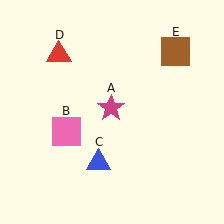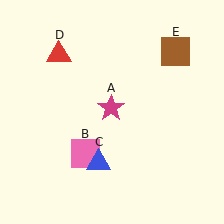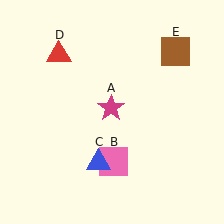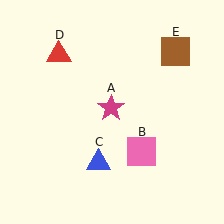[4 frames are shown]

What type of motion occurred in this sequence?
The pink square (object B) rotated counterclockwise around the center of the scene.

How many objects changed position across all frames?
1 object changed position: pink square (object B).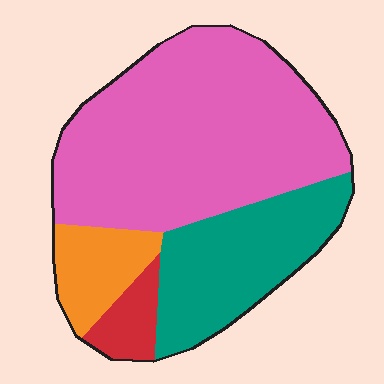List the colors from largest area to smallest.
From largest to smallest: pink, teal, orange, red.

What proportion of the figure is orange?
Orange takes up about one tenth (1/10) of the figure.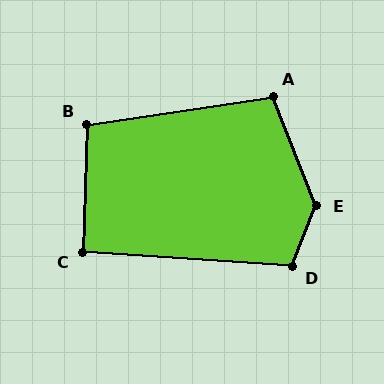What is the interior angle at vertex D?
Approximately 107 degrees (obtuse).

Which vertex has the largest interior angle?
E, at approximately 137 degrees.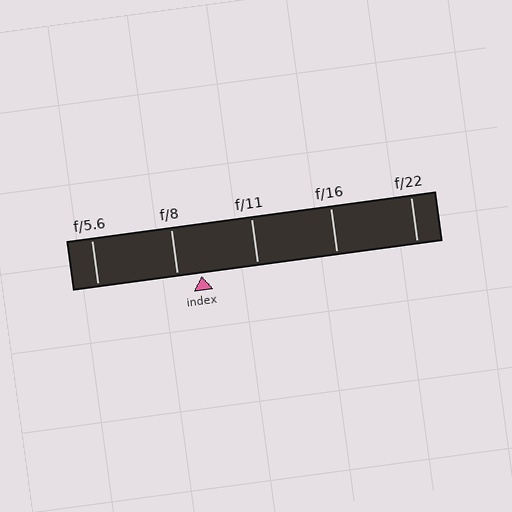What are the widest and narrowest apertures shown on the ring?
The widest aperture shown is f/5.6 and the narrowest is f/22.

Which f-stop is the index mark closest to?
The index mark is closest to f/8.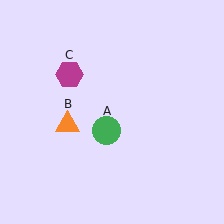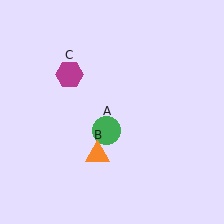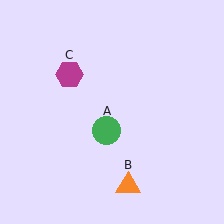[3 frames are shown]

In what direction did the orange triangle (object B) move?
The orange triangle (object B) moved down and to the right.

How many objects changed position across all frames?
1 object changed position: orange triangle (object B).